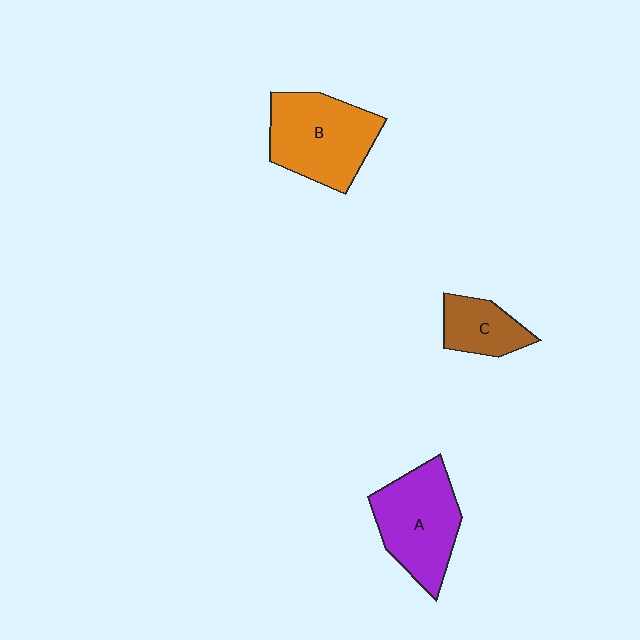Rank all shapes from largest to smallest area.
From largest to smallest: B (orange), A (purple), C (brown).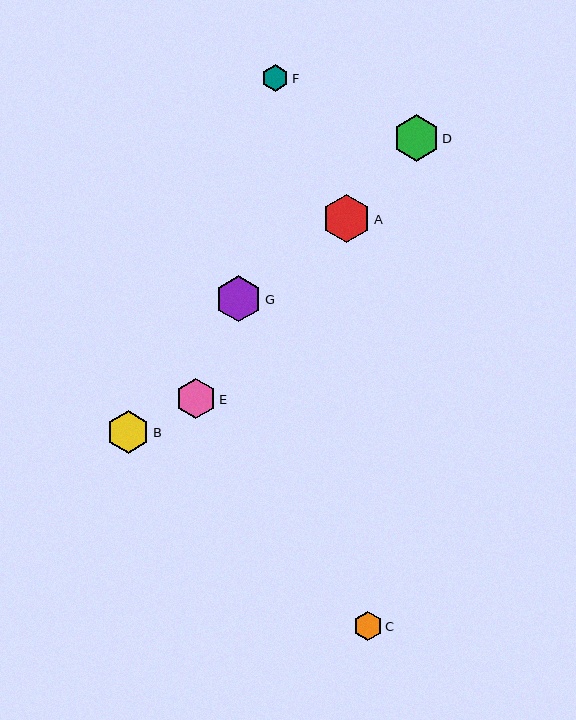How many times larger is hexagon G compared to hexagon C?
Hexagon G is approximately 1.6 times the size of hexagon C.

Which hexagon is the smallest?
Hexagon F is the smallest with a size of approximately 27 pixels.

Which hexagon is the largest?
Hexagon A is the largest with a size of approximately 48 pixels.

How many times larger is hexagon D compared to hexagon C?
Hexagon D is approximately 1.6 times the size of hexagon C.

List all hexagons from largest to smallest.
From largest to smallest: A, D, G, B, E, C, F.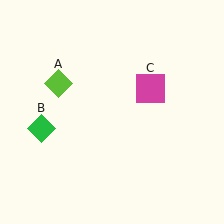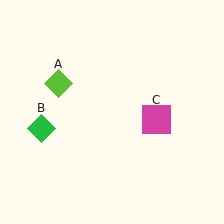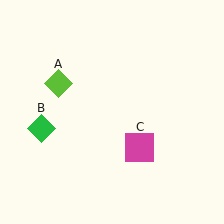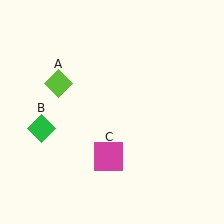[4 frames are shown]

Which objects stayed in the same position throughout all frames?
Lime diamond (object A) and green diamond (object B) remained stationary.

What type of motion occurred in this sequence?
The magenta square (object C) rotated clockwise around the center of the scene.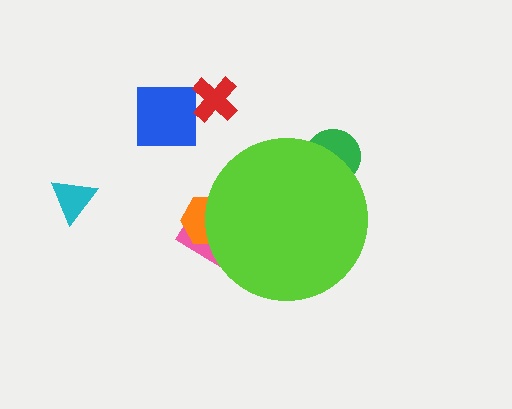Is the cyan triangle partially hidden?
No, the cyan triangle is fully visible.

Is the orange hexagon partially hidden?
Yes, the orange hexagon is partially hidden behind the lime circle.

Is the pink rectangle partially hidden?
Yes, the pink rectangle is partially hidden behind the lime circle.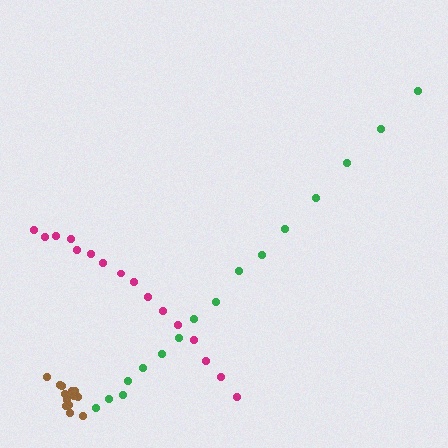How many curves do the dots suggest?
There are 3 distinct paths.